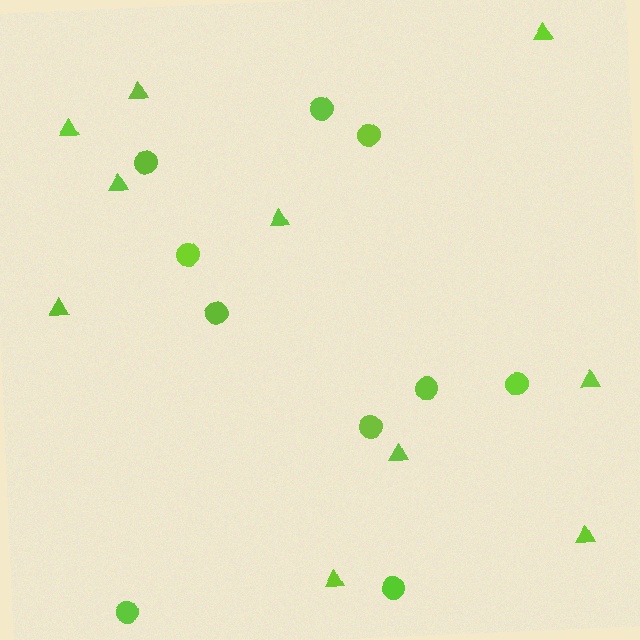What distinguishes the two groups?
There are 2 groups: one group of triangles (10) and one group of circles (10).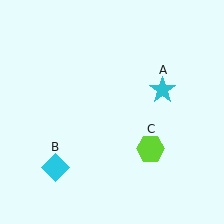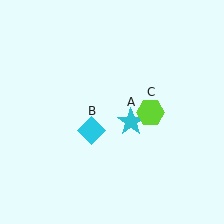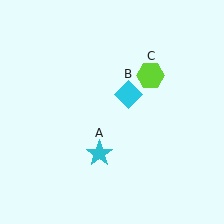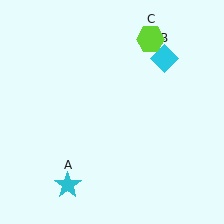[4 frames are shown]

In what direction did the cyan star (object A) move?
The cyan star (object A) moved down and to the left.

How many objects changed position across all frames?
3 objects changed position: cyan star (object A), cyan diamond (object B), lime hexagon (object C).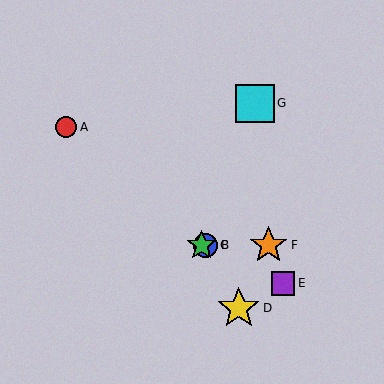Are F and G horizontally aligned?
No, F is at y≈245 and G is at y≈103.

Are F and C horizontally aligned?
Yes, both are at y≈245.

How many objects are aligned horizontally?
3 objects (B, C, F) are aligned horizontally.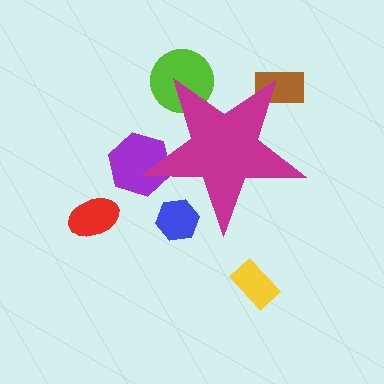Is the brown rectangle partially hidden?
Yes, the brown rectangle is partially hidden behind the magenta star.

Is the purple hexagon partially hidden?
Yes, the purple hexagon is partially hidden behind the magenta star.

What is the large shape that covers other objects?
A magenta star.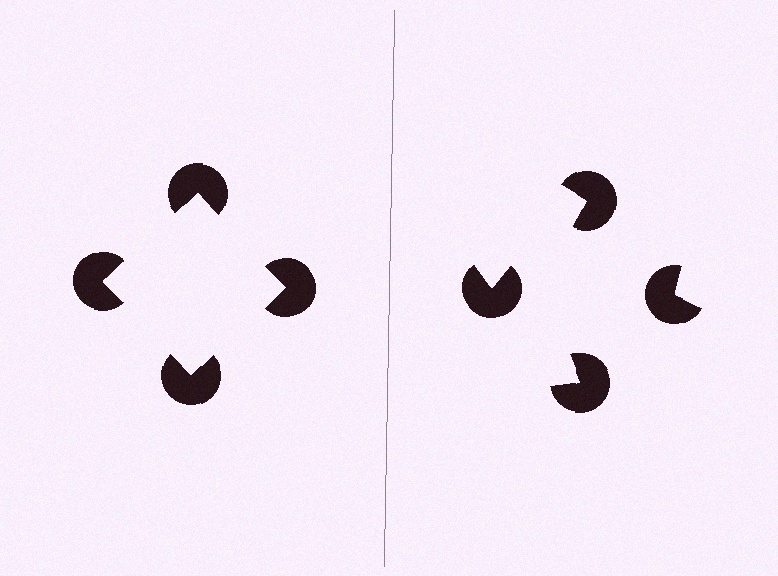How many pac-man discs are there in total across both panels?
8 — 4 on each side.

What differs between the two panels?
The pac-man discs are positioned identically on both sides; only the wedge orientations differ. On the left they align to a square; on the right they are misaligned.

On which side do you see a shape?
An illusory square appears on the left side. On the right side the wedge cuts are rotated, so no coherent shape forms.